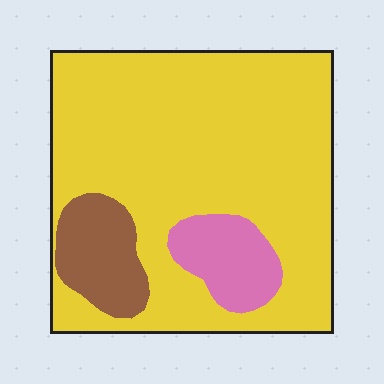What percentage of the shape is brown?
Brown covers roughly 10% of the shape.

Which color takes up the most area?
Yellow, at roughly 80%.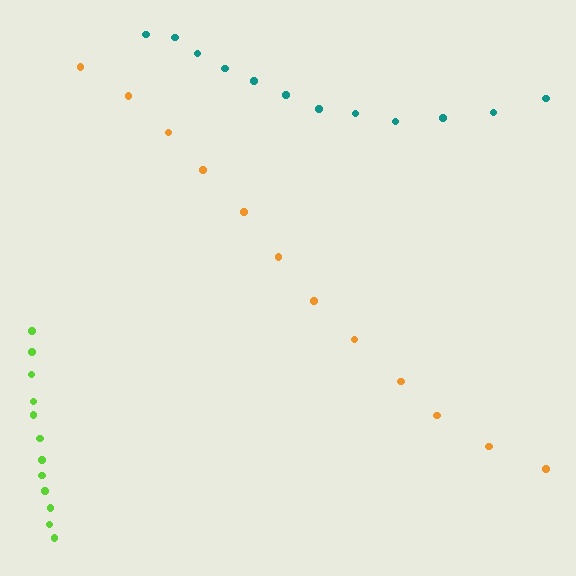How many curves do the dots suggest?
There are 3 distinct paths.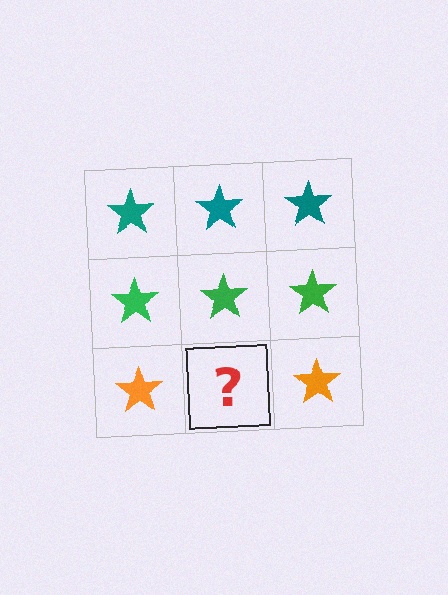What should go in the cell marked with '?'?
The missing cell should contain an orange star.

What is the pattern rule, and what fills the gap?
The rule is that each row has a consistent color. The gap should be filled with an orange star.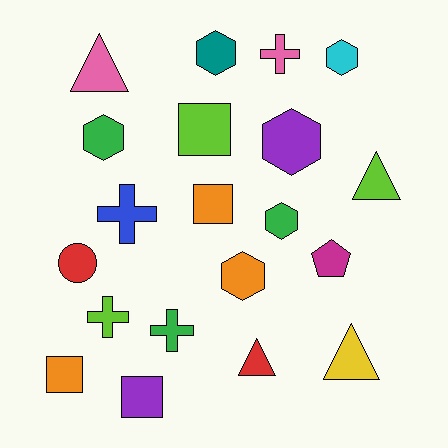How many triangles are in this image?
There are 4 triangles.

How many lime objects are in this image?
There are 3 lime objects.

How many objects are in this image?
There are 20 objects.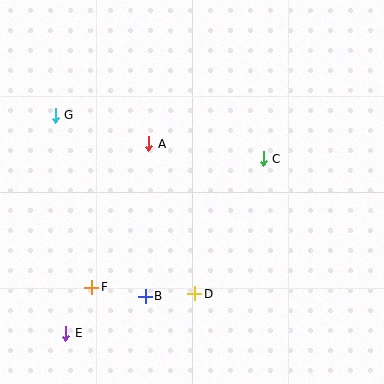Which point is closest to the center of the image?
Point A at (149, 144) is closest to the center.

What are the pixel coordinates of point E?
Point E is at (66, 333).